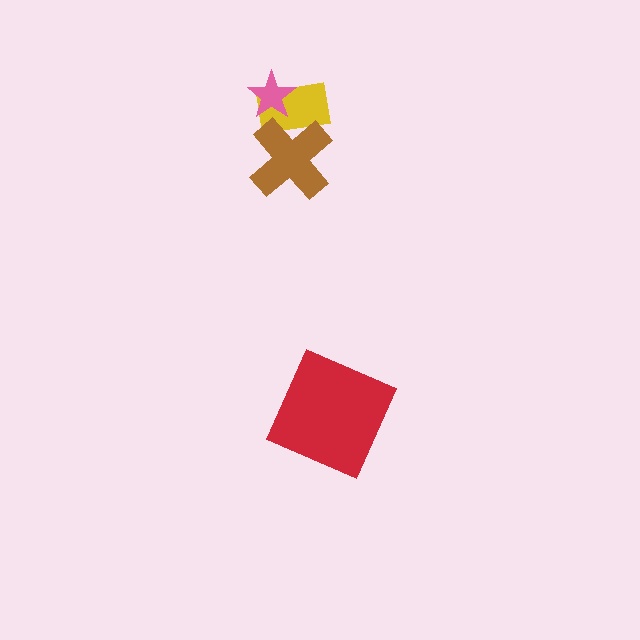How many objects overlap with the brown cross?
1 object overlaps with the brown cross.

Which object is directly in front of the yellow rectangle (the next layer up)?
The brown cross is directly in front of the yellow rectangle.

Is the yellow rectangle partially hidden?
Yes, it is partially covered by another shape.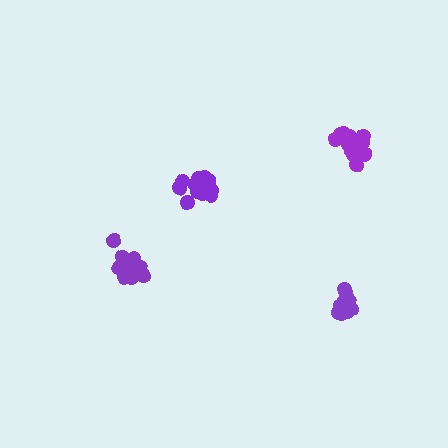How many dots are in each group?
Group 1: 15 dots, Group 2: 13 dots, Group 3: 14 dots, Group 4: 13 dots (55 total).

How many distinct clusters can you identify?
There are 4 distinct clusters.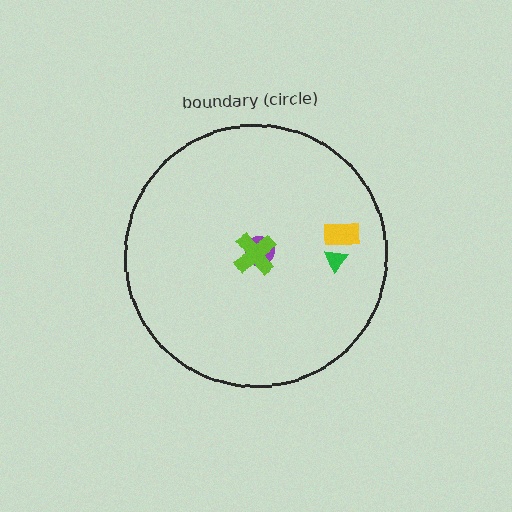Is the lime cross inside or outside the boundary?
Inside.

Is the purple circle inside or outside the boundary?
Inside.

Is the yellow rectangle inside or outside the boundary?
Inside.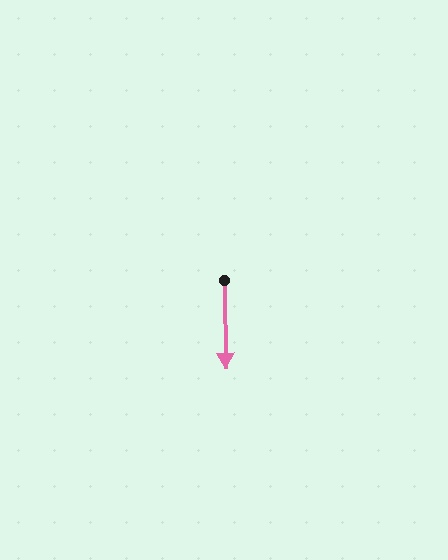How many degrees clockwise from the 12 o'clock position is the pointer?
Approximately 179 degrees.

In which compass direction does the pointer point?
South.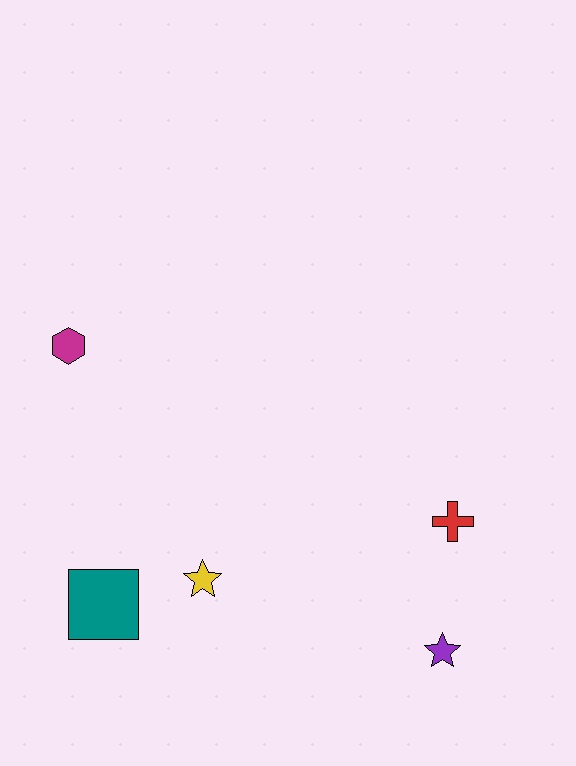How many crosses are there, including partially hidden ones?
There is 1 cross.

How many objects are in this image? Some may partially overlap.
There are 5 objects.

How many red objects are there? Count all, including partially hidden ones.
There is 1 red object.